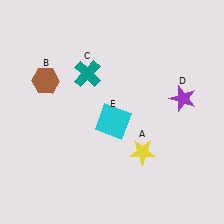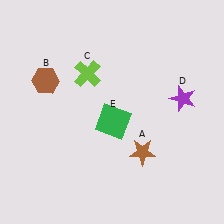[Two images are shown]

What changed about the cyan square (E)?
In Image 1, E is cyan. In Image 2, it changed to green.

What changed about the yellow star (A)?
In Image 1, A is yellow. In Image 2, it changed to brown.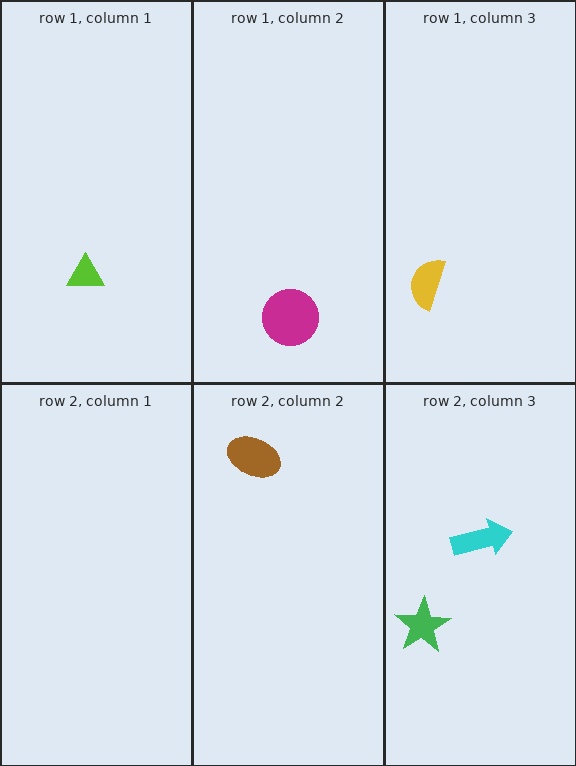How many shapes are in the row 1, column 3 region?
1.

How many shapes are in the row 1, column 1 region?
1.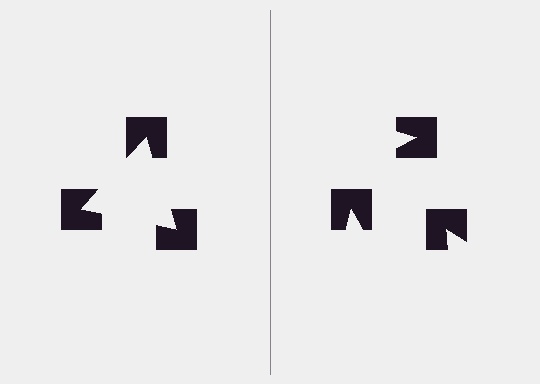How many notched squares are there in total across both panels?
6 — 3 on each side.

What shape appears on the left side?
An illusory triangle.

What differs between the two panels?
The notched squares are positioned identically on both sides; only the wedge orientations differ. On the left they align to a triangle; on the right they are misaligned.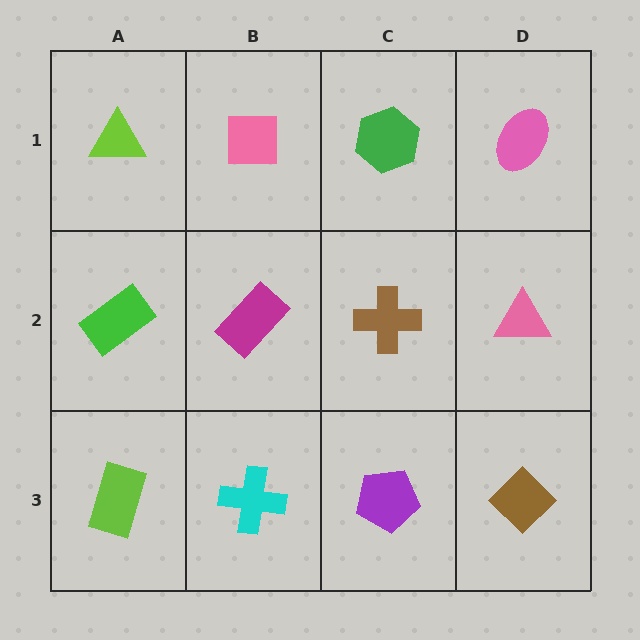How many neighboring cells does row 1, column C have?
3.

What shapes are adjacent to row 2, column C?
A green hexagon (row 1, column C), a purple pentagon (row 3, column C), a magenta rectangle (row 2, column B), a pink triangle (row 2, column D).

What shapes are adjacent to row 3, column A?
A green rectangle (row 2, column A), a cyan cross (row 3, column B).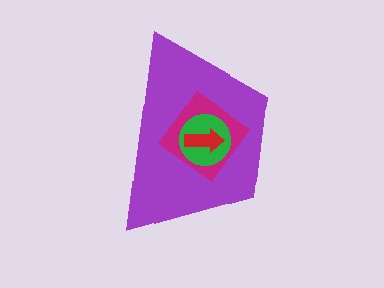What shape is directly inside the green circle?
The red arrow.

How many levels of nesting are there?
4.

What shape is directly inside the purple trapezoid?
The magenta diamond.